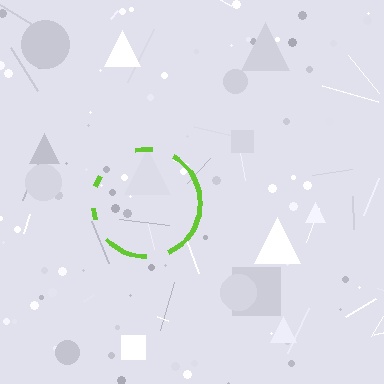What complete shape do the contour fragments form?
The contour fragments form a circle.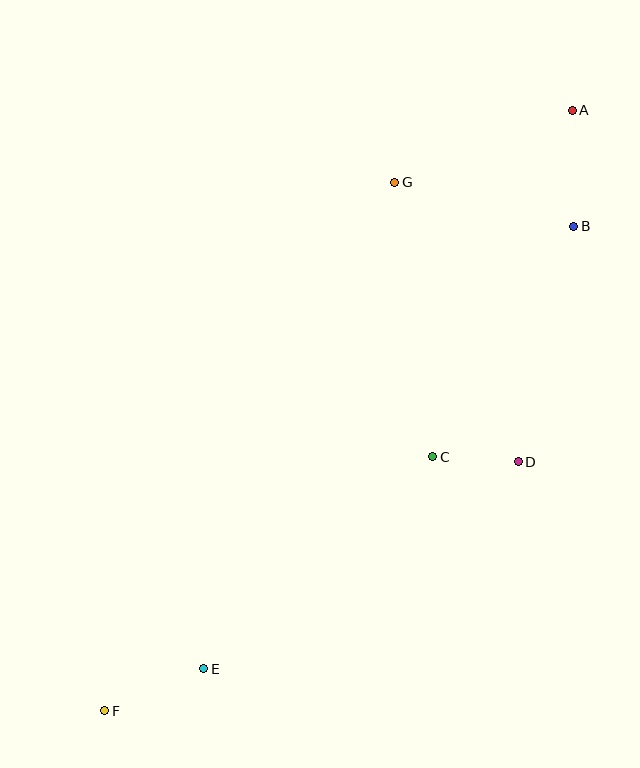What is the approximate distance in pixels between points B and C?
The distance between B and C is approximately 270 pixels.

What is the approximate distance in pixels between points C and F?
The distance between C and F is approximately 415 pixels.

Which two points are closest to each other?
Points C and D are closest to each other.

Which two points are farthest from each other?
Points A and F are farthest from each other.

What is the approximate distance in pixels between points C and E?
The distance between C and E is approximately 312 pixels.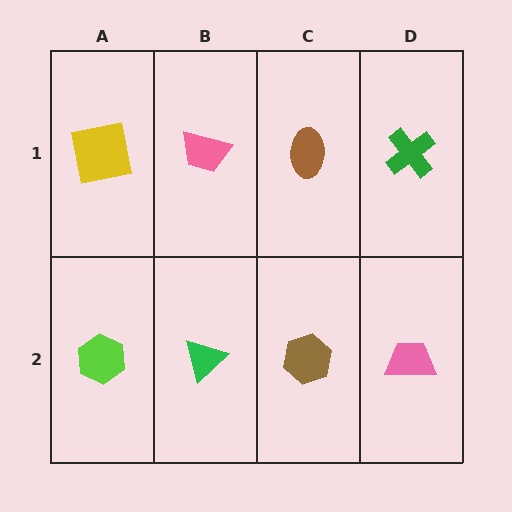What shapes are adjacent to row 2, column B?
A pink trapezoid (row 1, column B), a lime hexagon (row 2, column A), a brown hexagon (row 2, column C).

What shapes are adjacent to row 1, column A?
A lime hexagon (row 2, column A), a pink trapezoid (row 1, column B).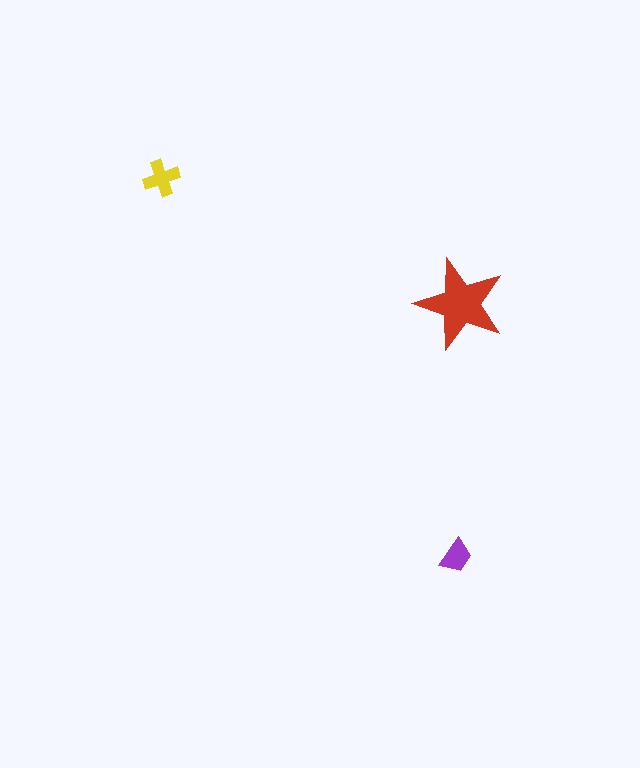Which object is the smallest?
The purple trapezoid.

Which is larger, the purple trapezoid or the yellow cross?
The yellow cross.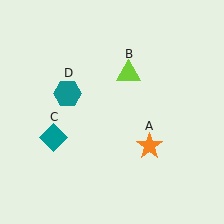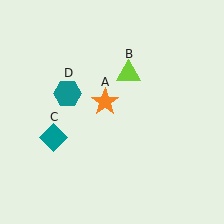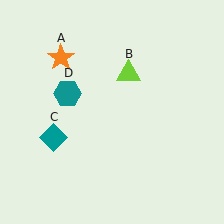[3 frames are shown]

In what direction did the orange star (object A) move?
The orange star (object A) moved up and to the left.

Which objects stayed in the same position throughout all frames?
Lime triangle (object B) and teal diamond (object C) and teal hexagon (object D) remained stationary.